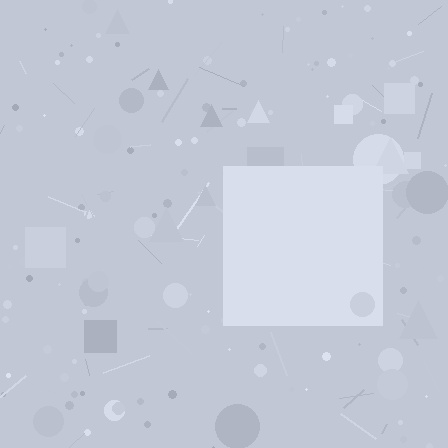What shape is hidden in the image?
A square is hidden in the image.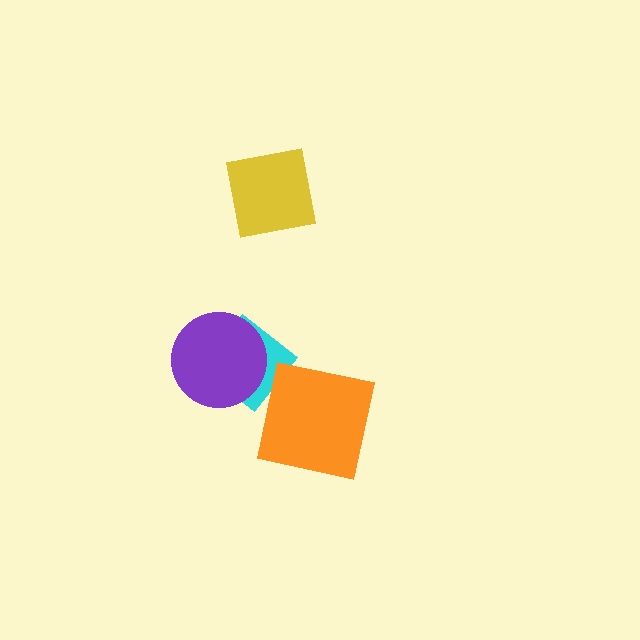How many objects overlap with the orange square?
0 objects overlap with the orange square.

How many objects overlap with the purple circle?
1 object overlaps with the purple circle.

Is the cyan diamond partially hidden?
Yes, it is partially covered by another shape.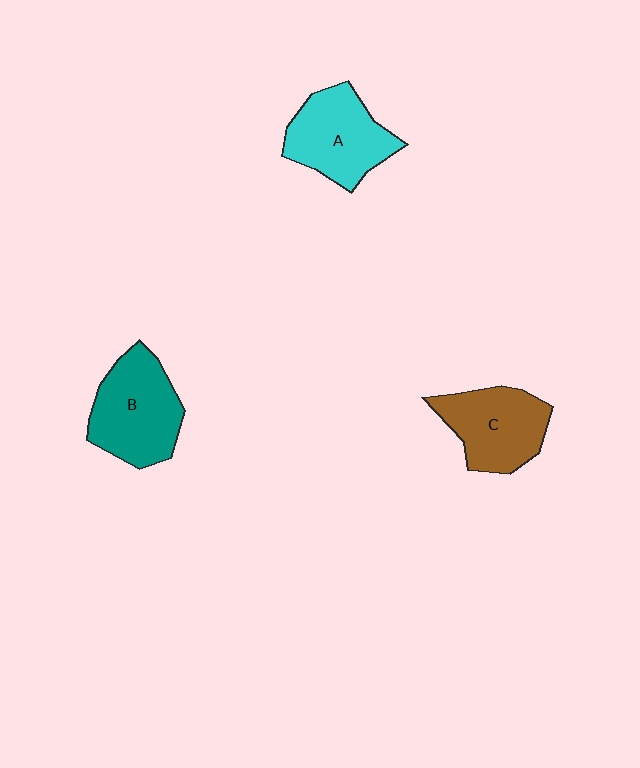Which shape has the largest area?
Shape B (teal).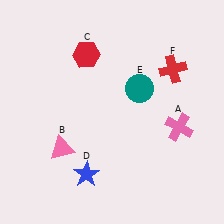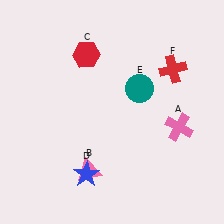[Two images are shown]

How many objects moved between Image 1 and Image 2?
1 object moved between the two images.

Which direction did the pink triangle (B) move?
The pink triangle (B) moved right.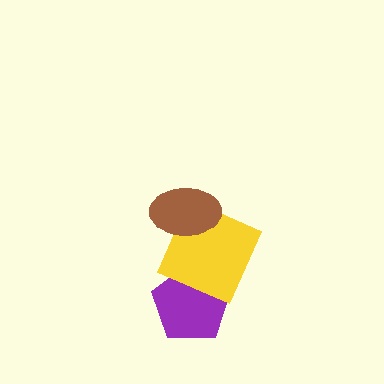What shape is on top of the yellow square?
The brown ellipse is on top of the yellow square.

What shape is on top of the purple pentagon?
The yellow square is on top of the purple pentagon.